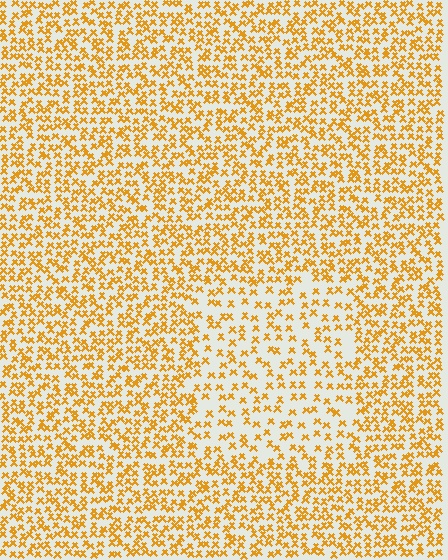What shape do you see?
I see a rectangle.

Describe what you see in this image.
The image contains small orange elements arranged at two different densities. A rectangle-shaped region is visible where the elements are less densely packed than the surrounding area.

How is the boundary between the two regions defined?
The boundary is defined by a change in element density (approximately 1.8x ratio). All elements are the same color, size, and shape.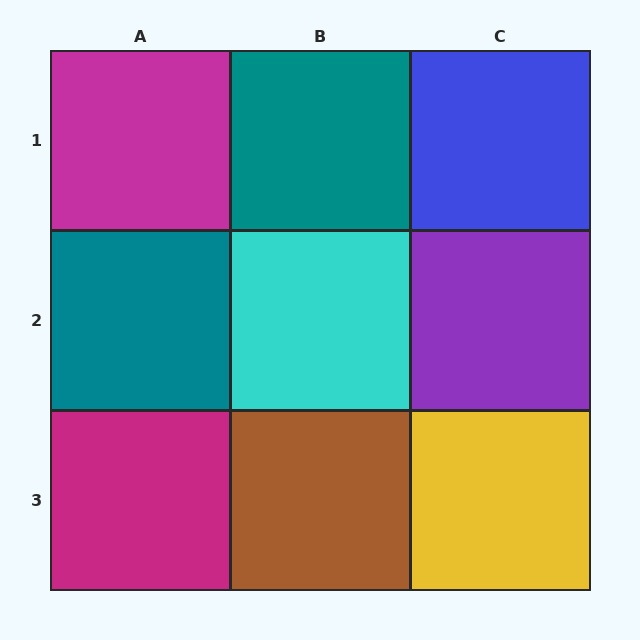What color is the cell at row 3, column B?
Brown.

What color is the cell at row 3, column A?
Magenta.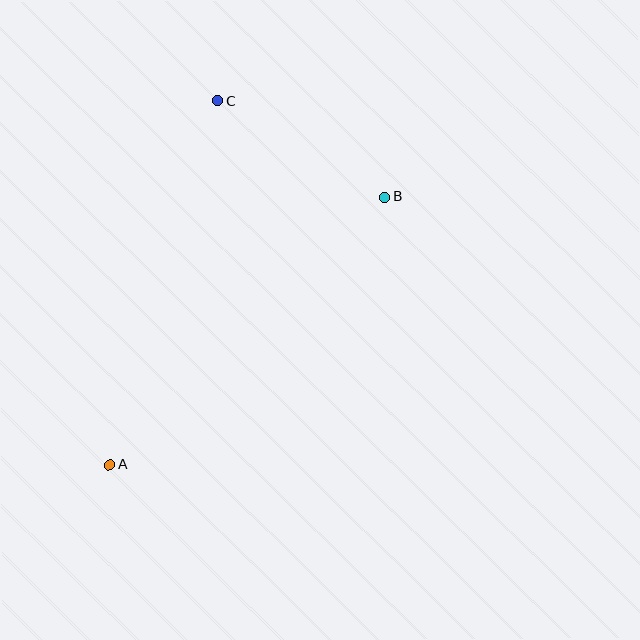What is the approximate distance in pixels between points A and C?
The distance between A and C is approximately 380 pixels.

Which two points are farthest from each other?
Points A and B are farthest from each other.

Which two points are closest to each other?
Points B and C are closest to each other.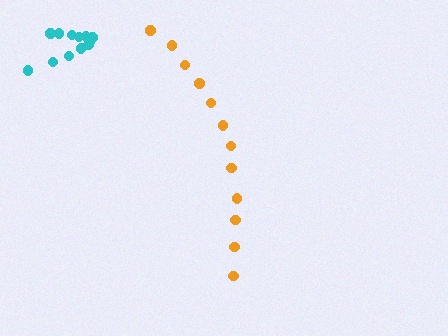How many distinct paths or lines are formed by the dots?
There are 2 distinct paths.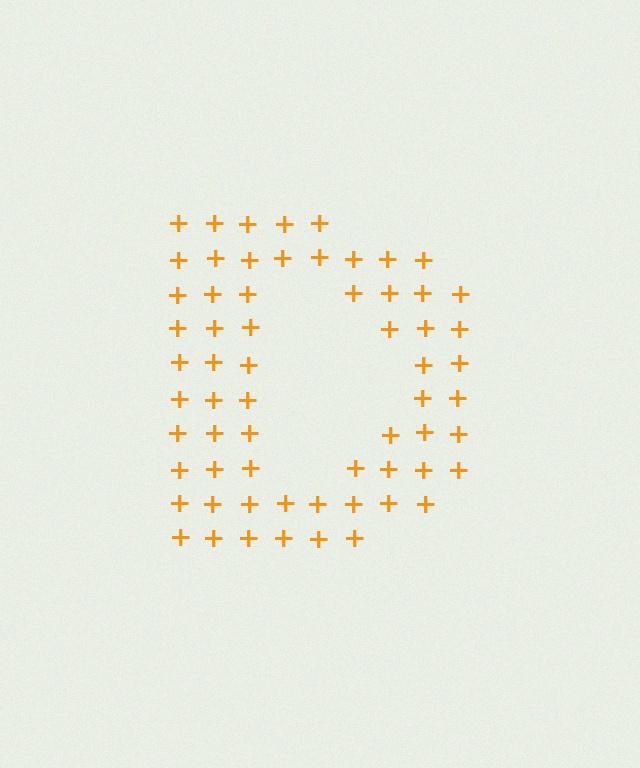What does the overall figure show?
The overall figure shows the letter D.